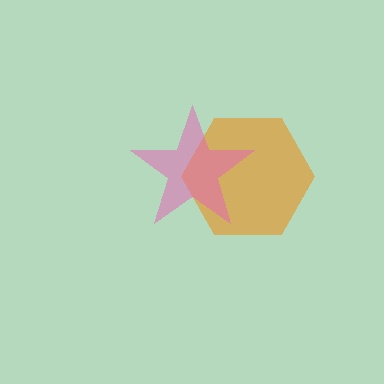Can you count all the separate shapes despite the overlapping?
Yes, there are 2 separate shapes.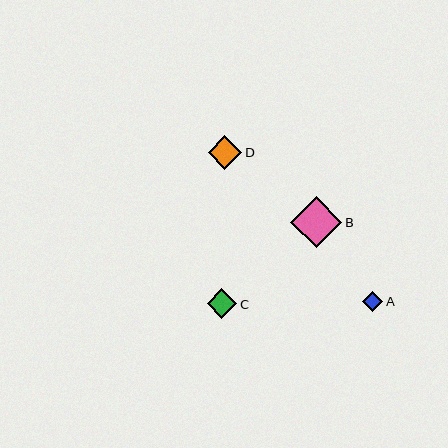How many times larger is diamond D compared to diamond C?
Diamond D is approximately 1.1 times the size of diamond C.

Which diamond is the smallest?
Diamond A is the smallest with a size of approximately 20 pixels.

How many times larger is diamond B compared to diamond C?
Diamond B is approximately 1.7 times the size of diamond C.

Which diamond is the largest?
Diamond B is the largest with a size of approximately 51 pixels.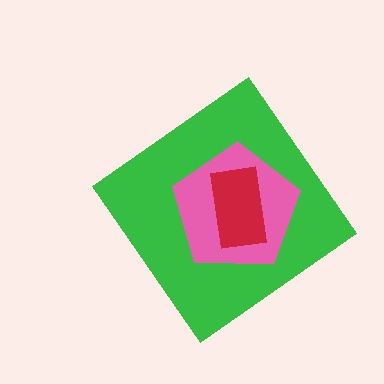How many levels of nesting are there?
3.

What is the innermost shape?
The red rectangle.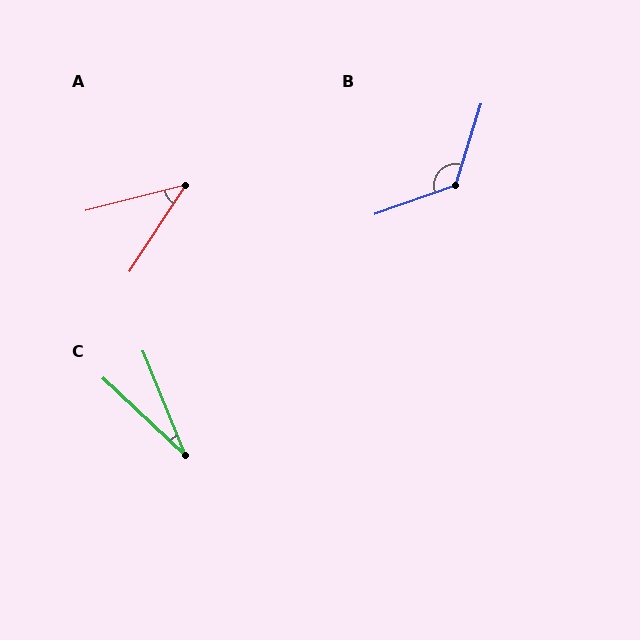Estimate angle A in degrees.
Approximately 42 degrees.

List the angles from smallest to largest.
C (25°), A (42°), B (127°).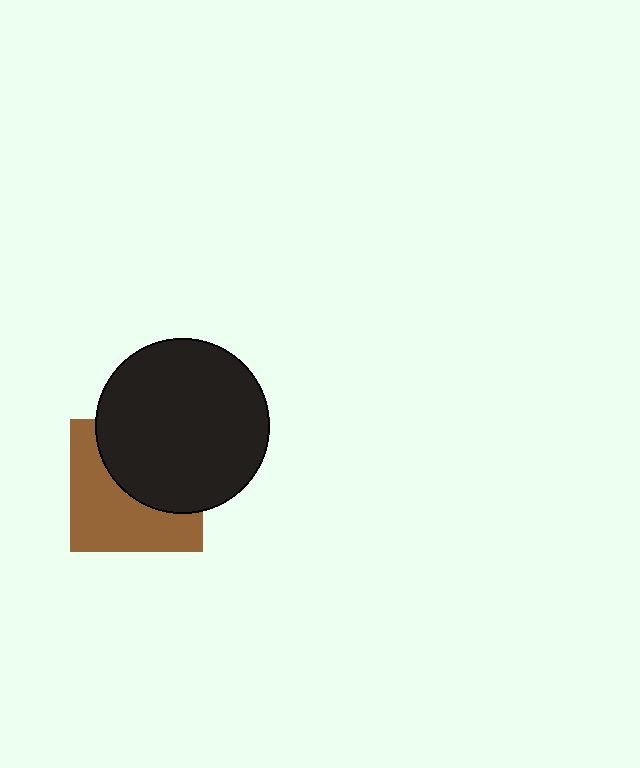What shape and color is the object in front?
The object in front is a black circle.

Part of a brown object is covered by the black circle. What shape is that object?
It is a square.